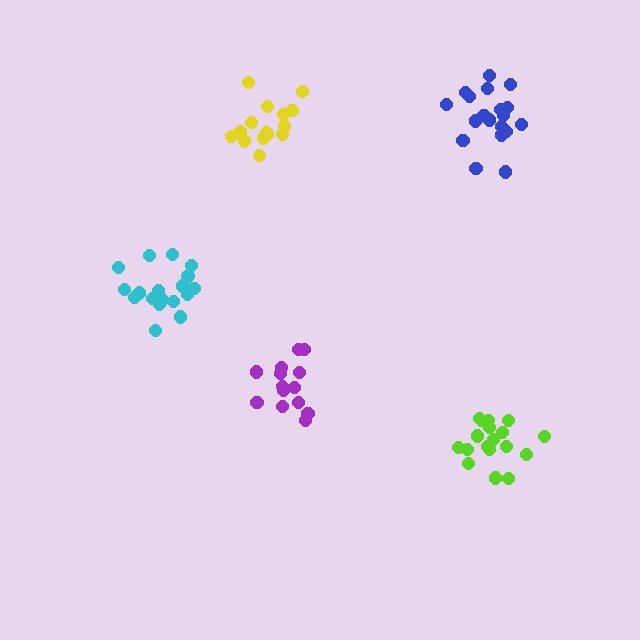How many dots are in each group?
Group 1: 15 dots, Group 2: 19 dots, Group 3: 18 dots, Group 4: 19 dots, Group 5: 14 dots (85 total).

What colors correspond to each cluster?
The clusters are colored: yellow, blue, lime, cyan, purple.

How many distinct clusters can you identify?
There are 5 distinct clusters.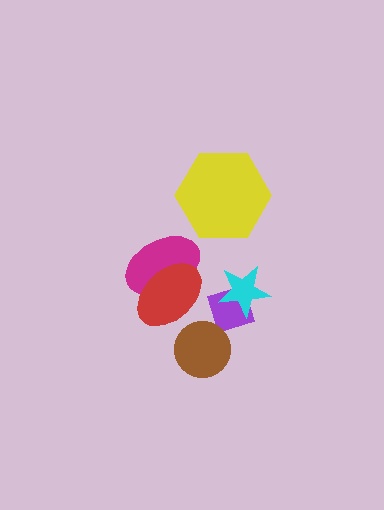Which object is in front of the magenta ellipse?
The red ellipse is in front of the magenta ellipse.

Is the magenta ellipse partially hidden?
Yes, it is partially covered by another shape.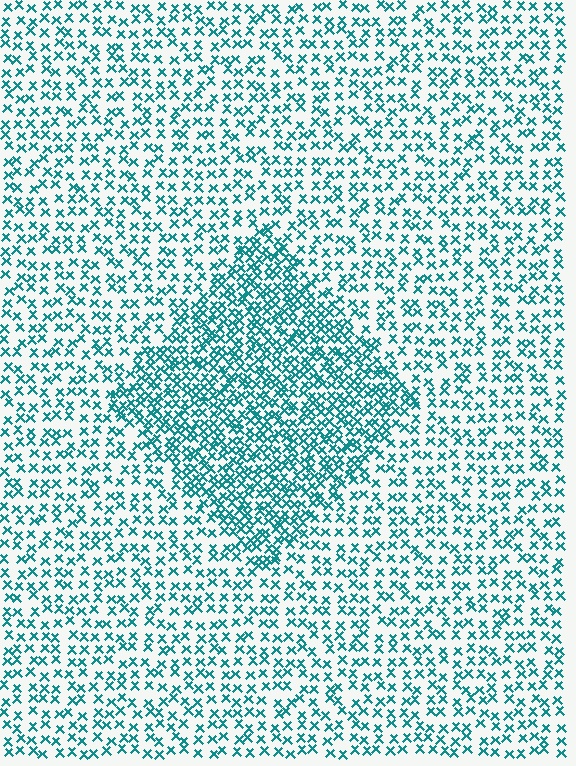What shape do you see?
I see a diamond.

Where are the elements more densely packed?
The elements are more densely packed inside the diamond boundary.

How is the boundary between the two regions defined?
The boundary is defined by a change in element density (approximately 2.0x ratio). All elements are the same color, size, and shape.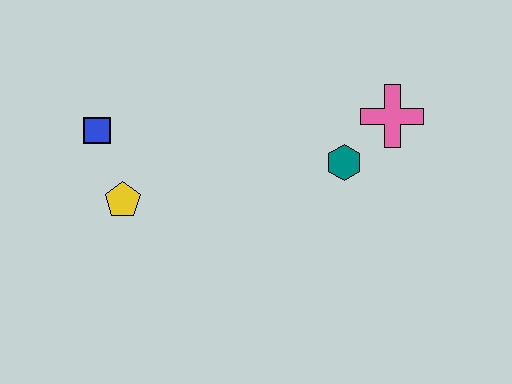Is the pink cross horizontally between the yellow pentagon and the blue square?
No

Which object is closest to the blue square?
The yellow pentagon is closest to the blue square.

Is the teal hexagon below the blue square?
Yes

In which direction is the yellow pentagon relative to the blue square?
The yellow pentagon is below the blue square.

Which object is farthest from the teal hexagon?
The blue square is farthest from the teal hexagon.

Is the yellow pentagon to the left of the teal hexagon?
Yes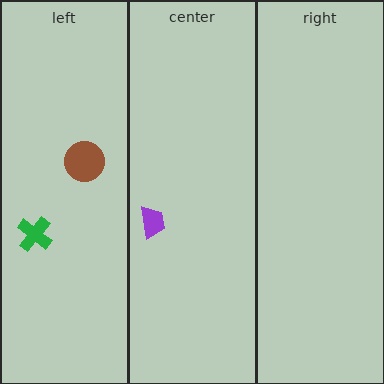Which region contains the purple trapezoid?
The center region.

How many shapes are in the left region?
2.